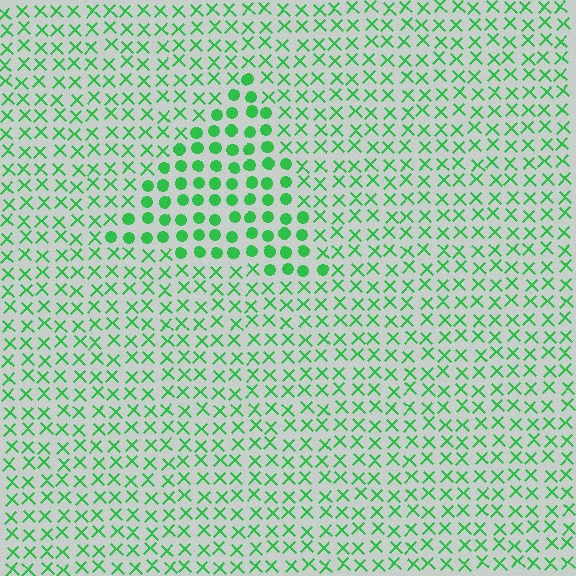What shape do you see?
I see a triangle.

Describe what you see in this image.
The image is filled with small green elements arranged in a uniform grid. A triangle-shaped region contains circles, while the surrounding area contains X marks. The boundary is defined purely by the change in element shape.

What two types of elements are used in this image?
The image uses circles inside the triangle region and X marks outside it.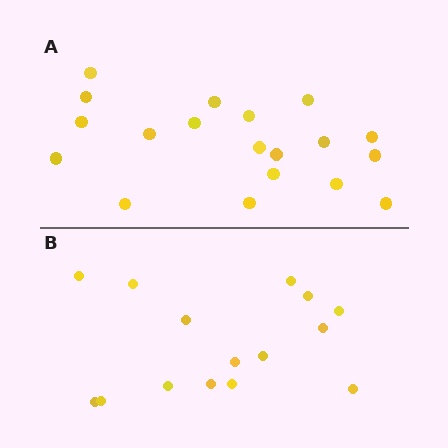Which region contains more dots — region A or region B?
Region A (the top region) has more dots.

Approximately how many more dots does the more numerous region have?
Region A has about 4 more dots than region B.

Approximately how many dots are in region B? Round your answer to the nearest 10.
About 20 dots. (The exact count is 15, which rounds to 20.)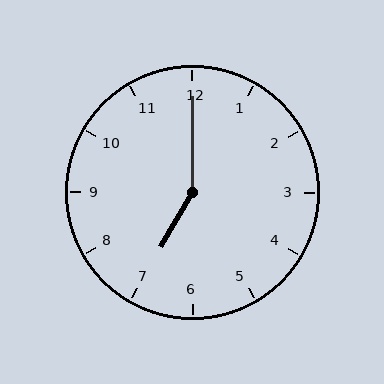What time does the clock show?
7:00.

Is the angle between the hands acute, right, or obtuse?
It is obtuse.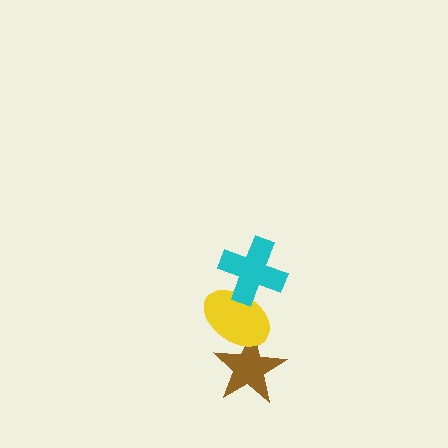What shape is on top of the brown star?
The yellow ellipse is on top of the brown star.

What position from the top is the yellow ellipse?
The yellow ellipse is 2nd from the top.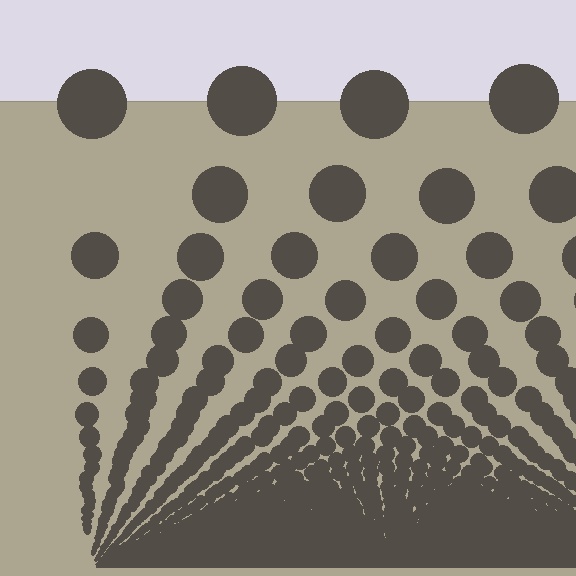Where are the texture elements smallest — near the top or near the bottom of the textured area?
Near the bottom.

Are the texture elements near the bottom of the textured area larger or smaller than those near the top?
Smaller. The gradient is inverted — elements near the bottom are smaller and denser.